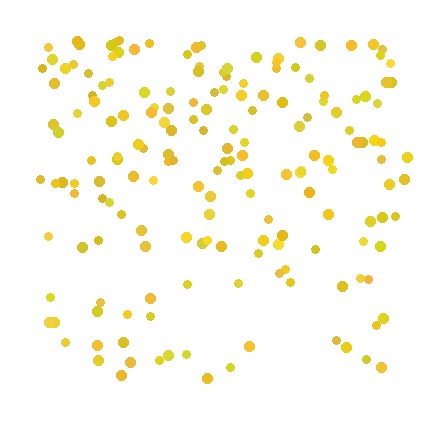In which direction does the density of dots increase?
From bottom to top, with the top side densest.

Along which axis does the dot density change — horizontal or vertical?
Vertical.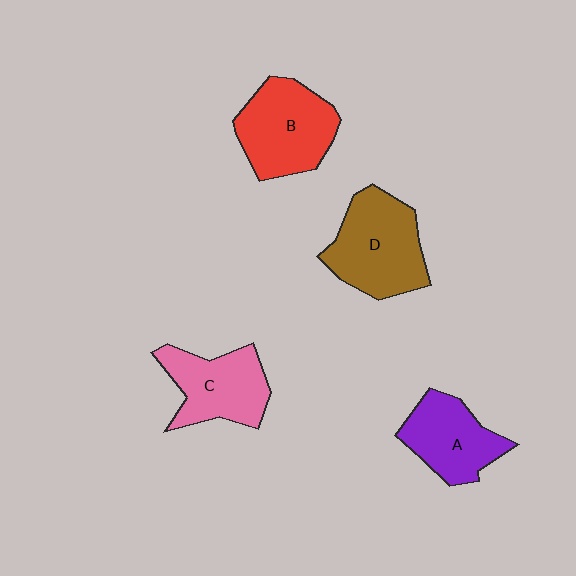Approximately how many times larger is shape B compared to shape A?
Approximately 1.2 times.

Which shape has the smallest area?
Shape A (purple).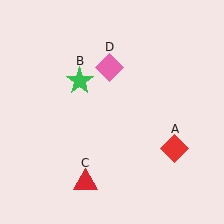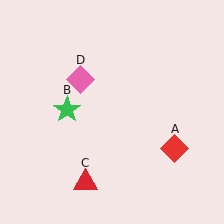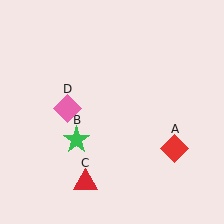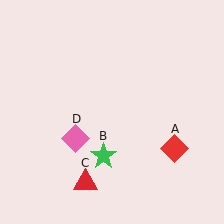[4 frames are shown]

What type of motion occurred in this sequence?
The green star (object B), pink diamond (object D) rotated counterclockwise around the center of the scene.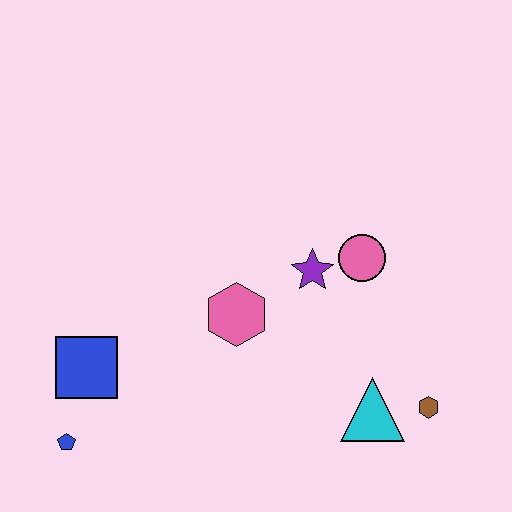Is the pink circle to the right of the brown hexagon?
No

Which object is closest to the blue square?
The blue pentagon is closest to the blue square.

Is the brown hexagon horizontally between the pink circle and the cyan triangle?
No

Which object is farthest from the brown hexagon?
The blue pentagon is farthest from the brown hexagon.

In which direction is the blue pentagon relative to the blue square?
The blue pentagon is below the blue square.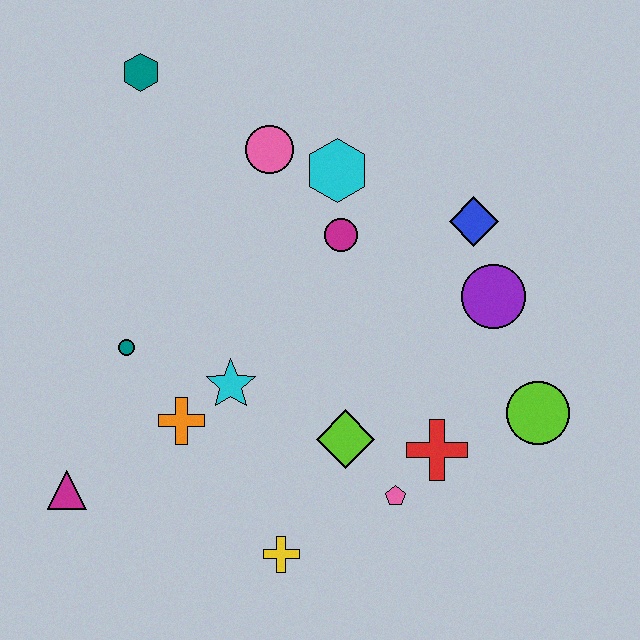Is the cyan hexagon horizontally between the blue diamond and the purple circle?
No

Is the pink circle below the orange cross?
No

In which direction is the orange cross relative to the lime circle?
The orange cross is to the left of the lime circle.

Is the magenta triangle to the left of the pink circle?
Yes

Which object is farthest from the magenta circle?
The magenta triangle is farthest from the magenta circle.